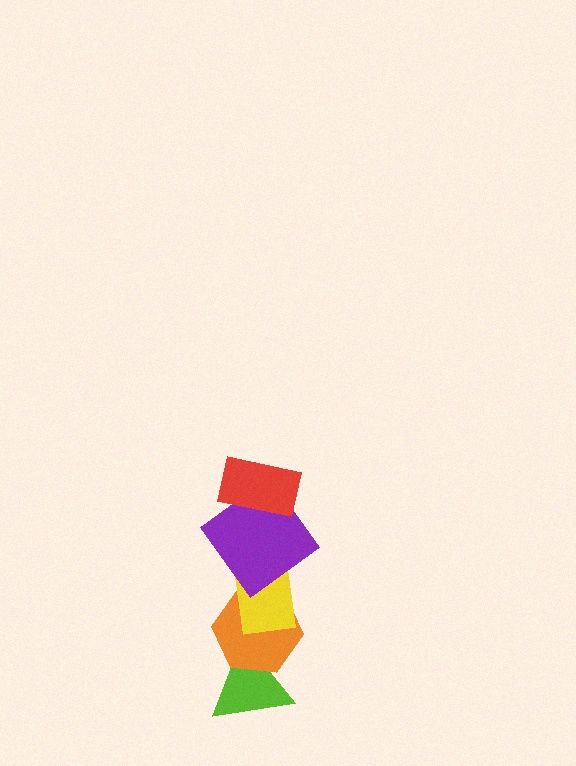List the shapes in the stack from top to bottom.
From top to bottom: the red rectangle, the purple diamond, the yellow rectangle, the orange hexagon, the lime triangle.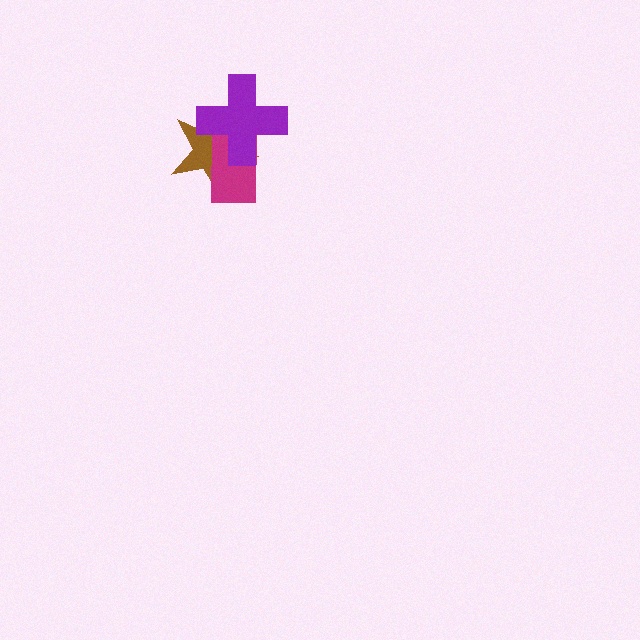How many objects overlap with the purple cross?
2 objects overlap with the purple cross.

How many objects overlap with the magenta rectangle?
2 objects overlap with the magenta rectangle.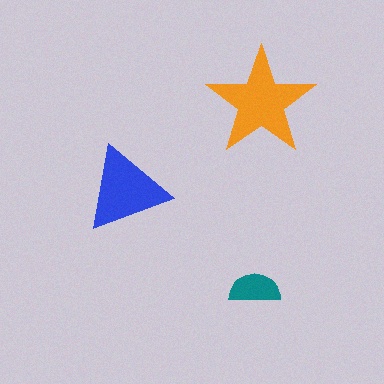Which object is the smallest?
The teal semicircle.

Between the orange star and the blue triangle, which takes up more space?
The orange star.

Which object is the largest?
The orange star.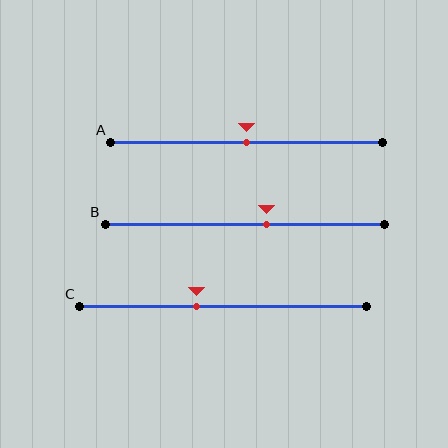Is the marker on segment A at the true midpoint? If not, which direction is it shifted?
Yes, the marker on segment A is at the true midpoint.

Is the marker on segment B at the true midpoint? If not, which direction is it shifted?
No, the marker on segment B is shifted to the right by about 8% of the segment length.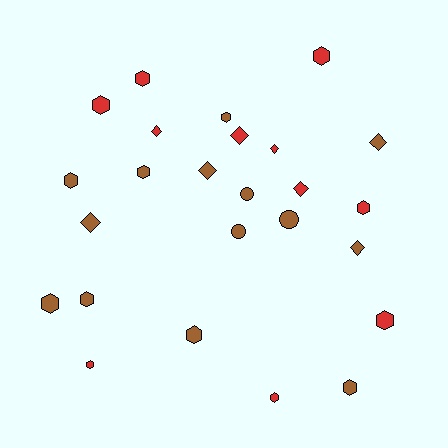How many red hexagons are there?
There are 7 red hexagons.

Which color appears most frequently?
Brown, with 14 objects.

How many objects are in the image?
There are 25 objects.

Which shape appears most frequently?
Hexagon, with 14 objects.